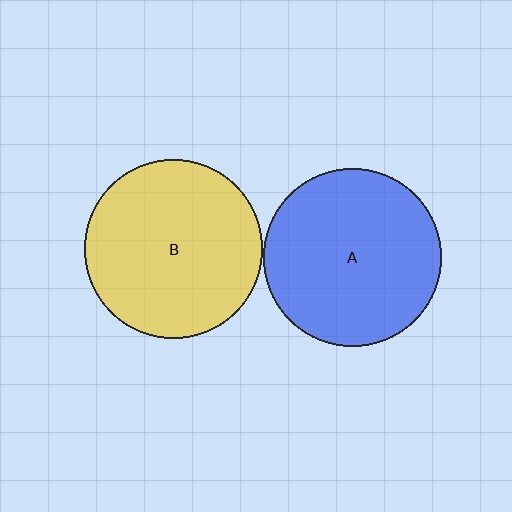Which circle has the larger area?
Circle B (yellow).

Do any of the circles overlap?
No, none of the circles overlap.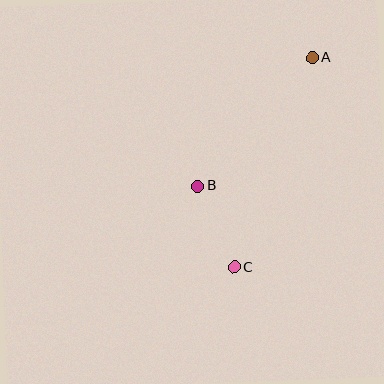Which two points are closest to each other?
Points B and C are closest to each other.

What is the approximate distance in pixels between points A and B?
The distance between A and B is approximately 172 pixels.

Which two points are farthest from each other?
Points A and C are farthest from each other.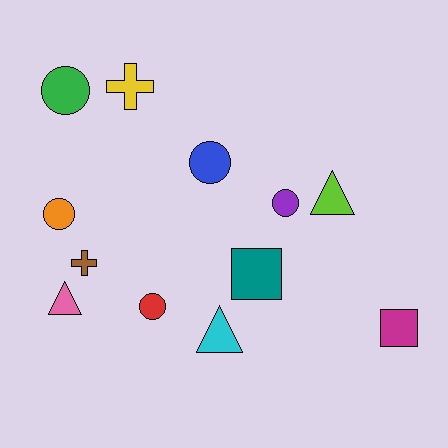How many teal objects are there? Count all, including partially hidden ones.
There is 1 teal object.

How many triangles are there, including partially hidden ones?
There are 3 triangles.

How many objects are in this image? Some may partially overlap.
There are 12 objects.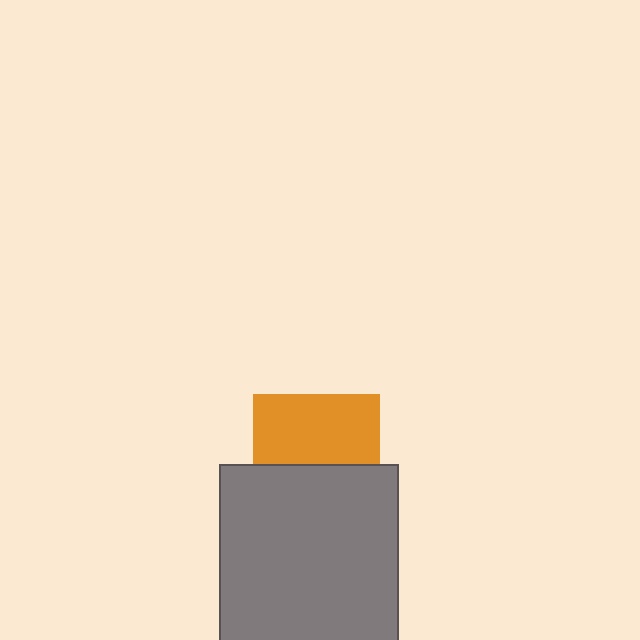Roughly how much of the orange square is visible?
About half of it is visible (roughly 55%).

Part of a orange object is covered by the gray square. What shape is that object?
It is a square.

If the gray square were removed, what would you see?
You would see the complete orange square.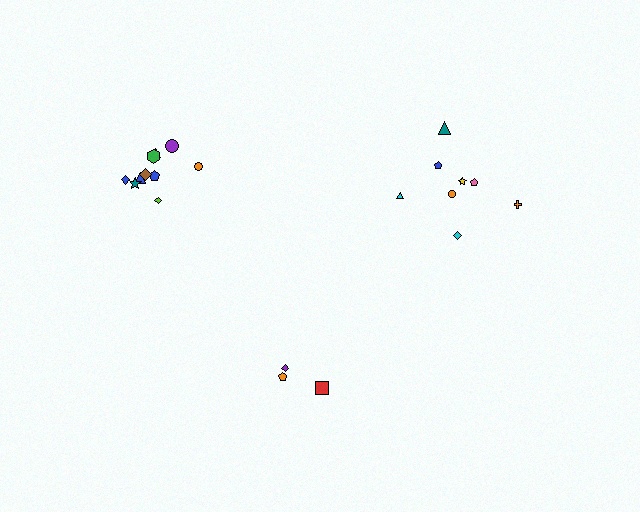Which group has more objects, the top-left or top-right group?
The top-left group.